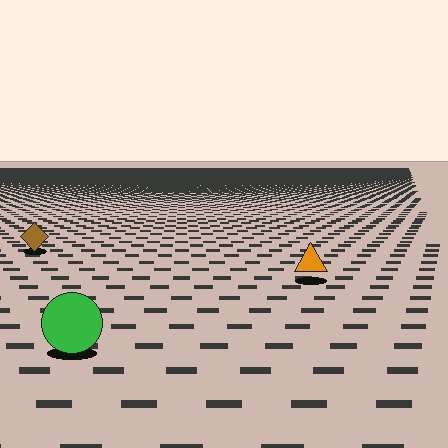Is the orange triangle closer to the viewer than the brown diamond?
Yes. The orange triangle is closer — you can tell from the texture gradient: the ground texture is coarser near it.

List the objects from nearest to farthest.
From nearest to farthest: the green circle, the orange triangle, the brown diamond.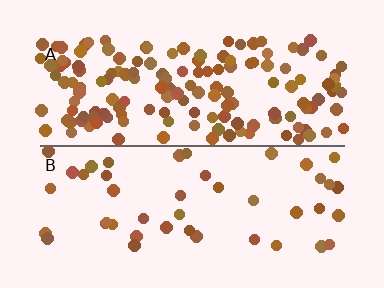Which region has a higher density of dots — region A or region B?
A (the top).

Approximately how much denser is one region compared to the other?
Approximately 3.4× — region A over region B.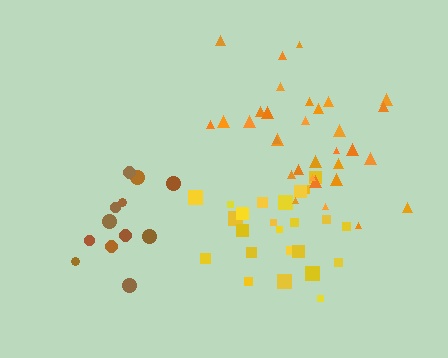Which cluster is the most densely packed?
Yellow.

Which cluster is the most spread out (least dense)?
Orange.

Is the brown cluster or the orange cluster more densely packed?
Brown.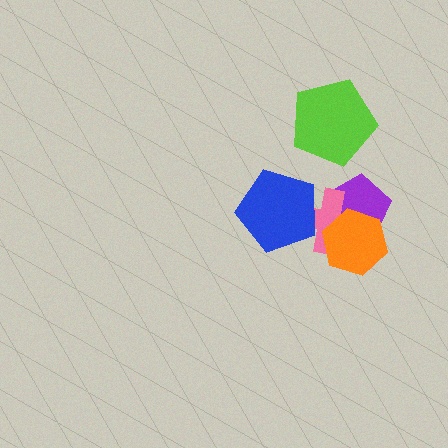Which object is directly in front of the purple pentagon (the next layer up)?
The pink cross is directly in front of the purple pentagon.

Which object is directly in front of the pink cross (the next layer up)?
The orange hexagon is directly in front of the pink cross.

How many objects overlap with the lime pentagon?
0 objects overlap with the lime pentagon.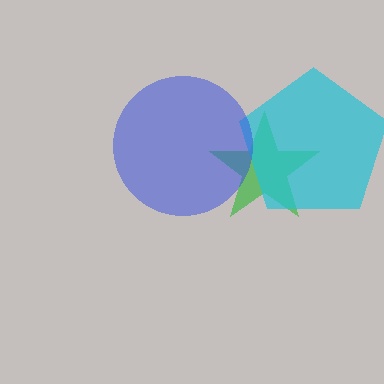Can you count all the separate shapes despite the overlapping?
Yes, there are 3 separate shapes.